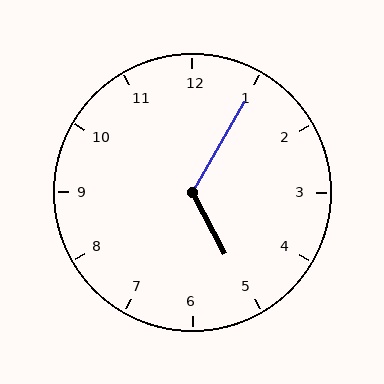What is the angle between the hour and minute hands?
Approximately 122 degrees.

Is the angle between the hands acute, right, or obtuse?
It is obtuse.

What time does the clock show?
5:05.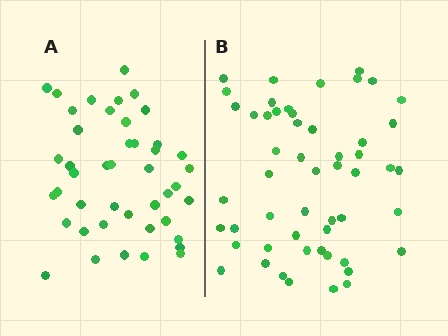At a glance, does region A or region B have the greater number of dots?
Region B (the right region) has more dots.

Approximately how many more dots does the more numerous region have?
Region B has roughly 8 or so more dots than region A.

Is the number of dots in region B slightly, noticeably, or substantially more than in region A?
Region B has only slightly more — the two regions are fairly close. The ratio is roughly 1.2 to 1.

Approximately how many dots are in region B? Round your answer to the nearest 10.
About 50 dots. (The exact count is 53, which rounds to 50.)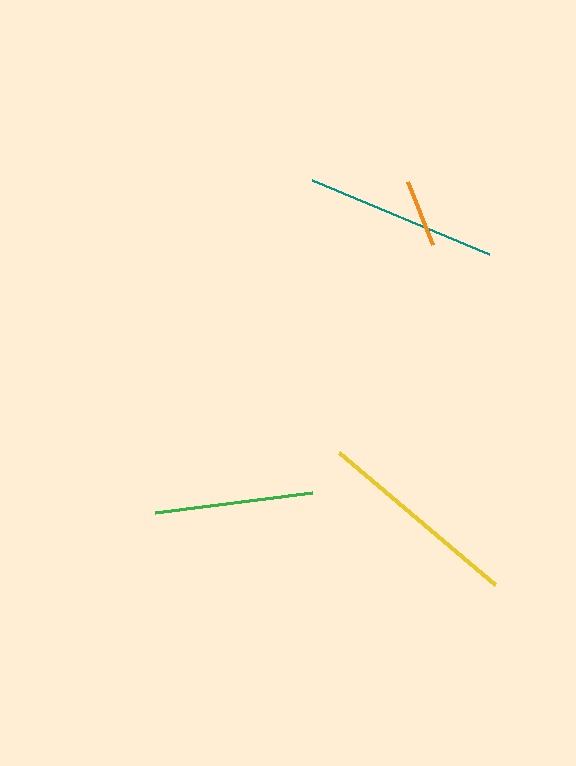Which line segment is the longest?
The yellow line is the longest at approximately 204 pixels.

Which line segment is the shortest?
The orange line is the shortest at approximately 68 pixels.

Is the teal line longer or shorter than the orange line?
The teal line is longer than the orange line.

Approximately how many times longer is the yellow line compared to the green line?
The yellow line is approximately 1.3 times the length of the green line.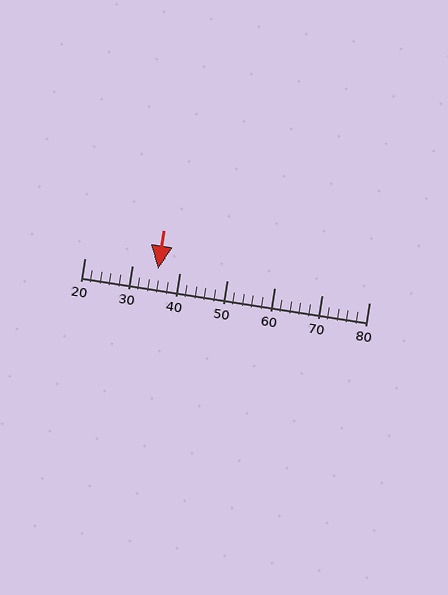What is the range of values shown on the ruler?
The ruler shows values from 20 to 80.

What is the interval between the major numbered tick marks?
The major tick marks are spaced 10 units apart.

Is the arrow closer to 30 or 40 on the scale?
The arrow is closer to 40.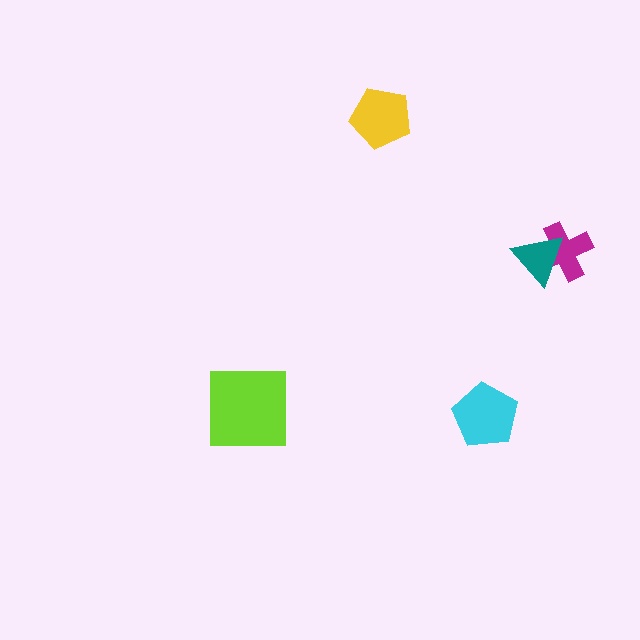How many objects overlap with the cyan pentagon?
0 objects overlap with the cyan pentagon.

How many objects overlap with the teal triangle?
1 object overlaps with the teal triangle.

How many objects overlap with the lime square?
0 objects overlap with the lime square.